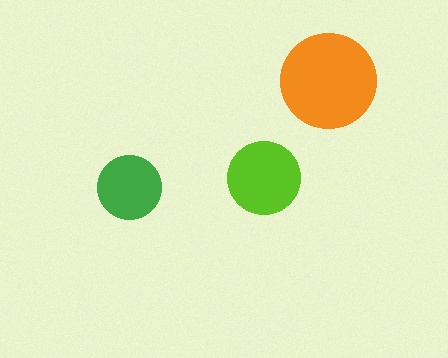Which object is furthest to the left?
The green circle is leftmost.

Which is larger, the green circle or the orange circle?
The orange one.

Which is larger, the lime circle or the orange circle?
The orange one.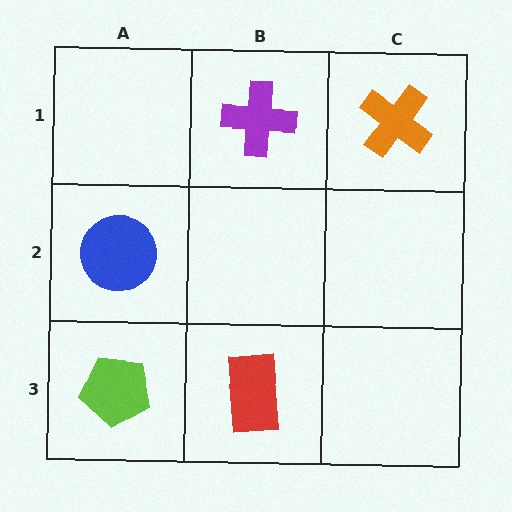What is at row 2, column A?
A blue circle.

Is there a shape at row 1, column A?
No, that cell is empty.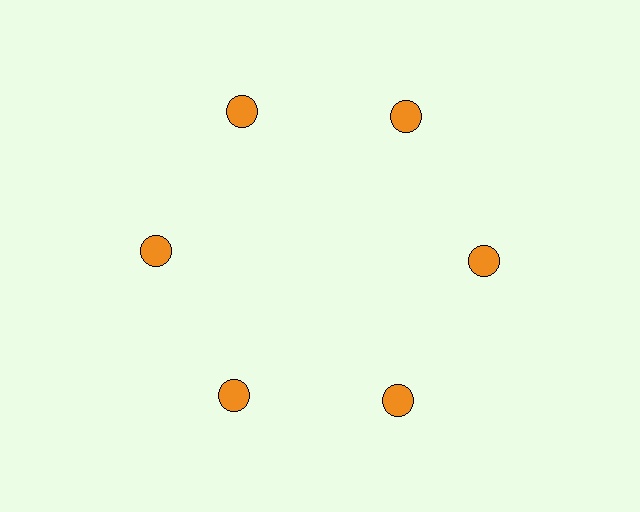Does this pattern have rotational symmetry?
Yes, this pattern has 6-fold rotational symmetry. It looks the same after rotating 60 degrees around the center.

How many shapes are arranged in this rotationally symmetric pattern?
There are 6 shapes, arranged in 6 groups of 1.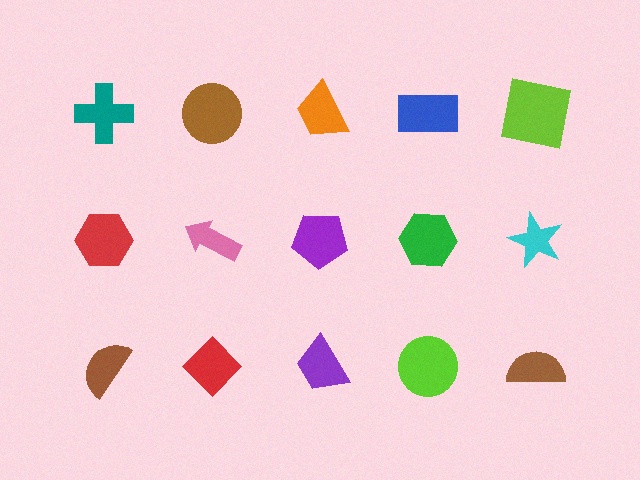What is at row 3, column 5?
A brown semicircle.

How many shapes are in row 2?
5 shapes.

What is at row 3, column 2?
A red diamond.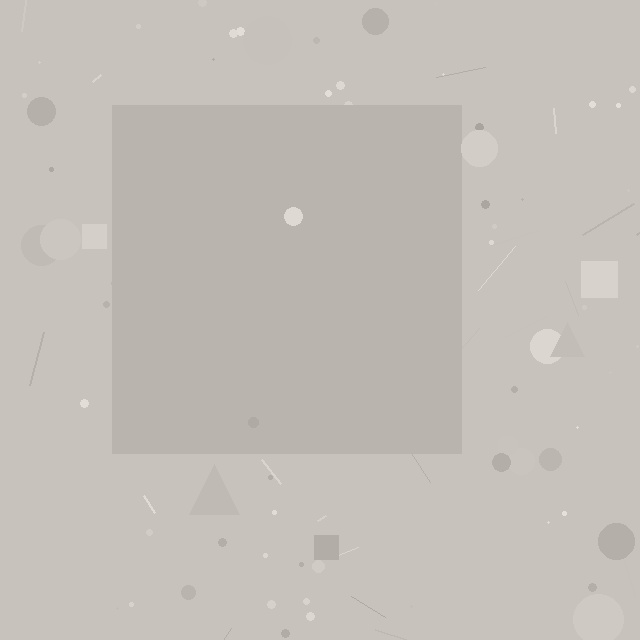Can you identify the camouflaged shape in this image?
The camouflaged shape is a square.